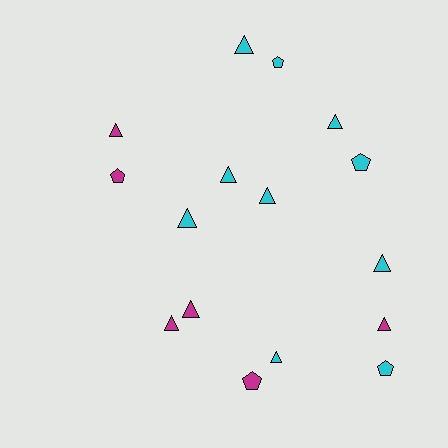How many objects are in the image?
There are 16 objects.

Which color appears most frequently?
Cyan, with 10 objects.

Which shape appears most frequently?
Triangle, with 11 objects.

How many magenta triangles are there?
There are 4 magenta triangles.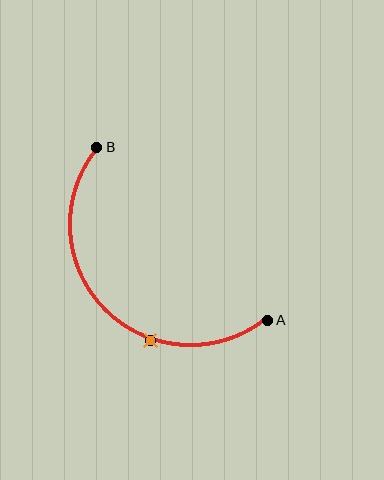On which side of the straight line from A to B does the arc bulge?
The arc bulges below and to the left of the straight line connecting A and B.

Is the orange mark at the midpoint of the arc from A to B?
No. The orange mark lies on the arc but is closer to endpoint A. The arc midpoint would be at the point on the curve equidistant along the arc from both A and B.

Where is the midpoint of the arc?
The arc midpoint is the point on the curve farthest from the straight line joining A and B. It sits below and to the left of that line.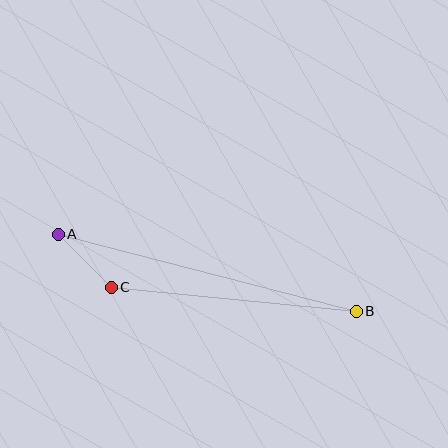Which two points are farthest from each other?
Points A and B are farthest from each other.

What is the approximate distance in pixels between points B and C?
The distance between B and C is approximately 246 pixels.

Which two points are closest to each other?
Points A and C are closest to each other.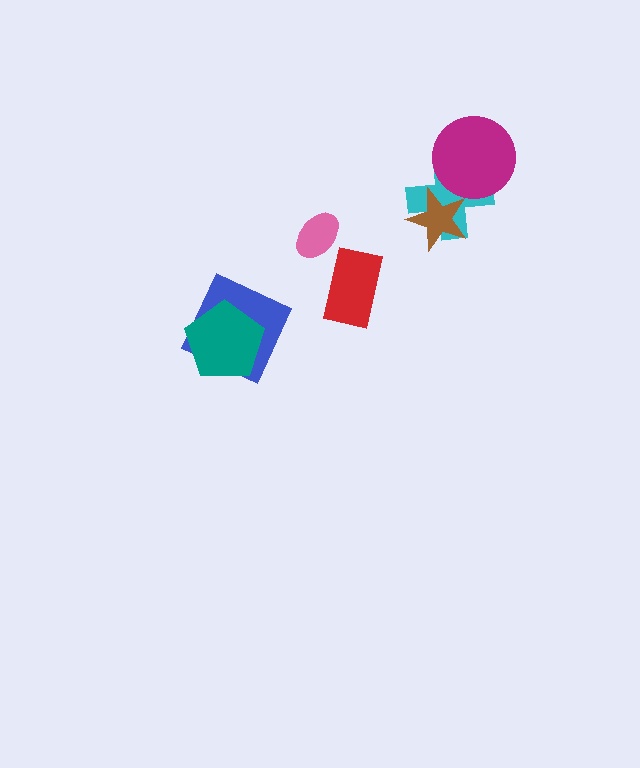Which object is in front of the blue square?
The teal pentagon is in front of the blue square.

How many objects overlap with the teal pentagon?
1 object overlaps with the teal pentagon.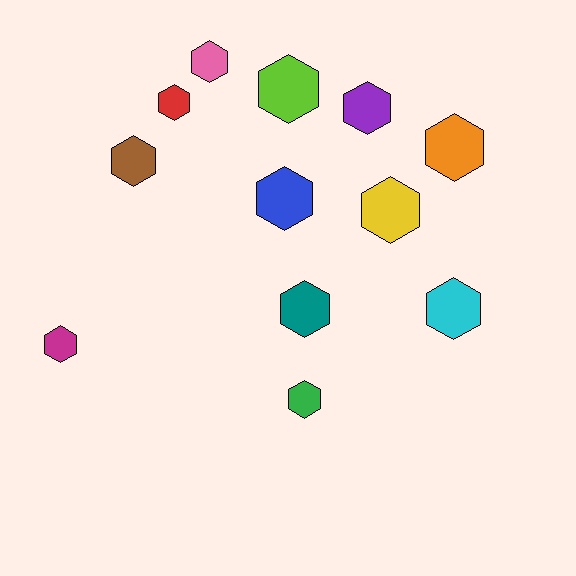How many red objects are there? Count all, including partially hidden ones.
There is 1 red object.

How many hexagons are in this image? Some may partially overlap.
There are 12 hexagons.